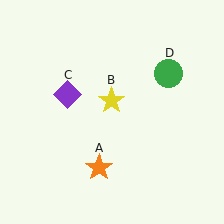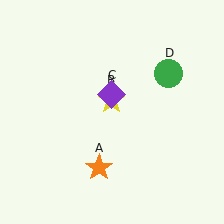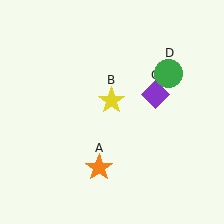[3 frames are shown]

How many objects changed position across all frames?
1 object changed position: purple diamond (object C).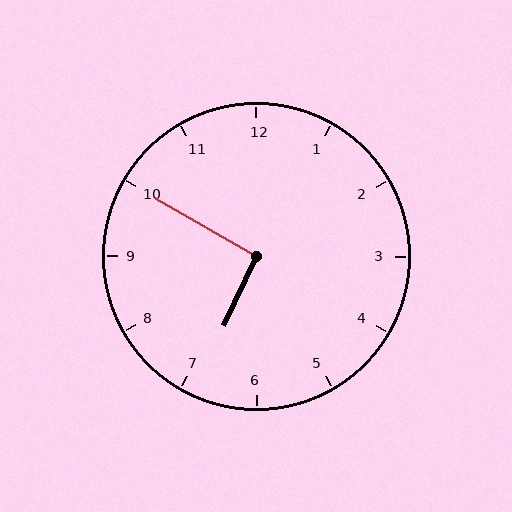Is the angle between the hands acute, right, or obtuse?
It is right.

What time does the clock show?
6:50.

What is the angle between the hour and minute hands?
Approximately 95 degrees.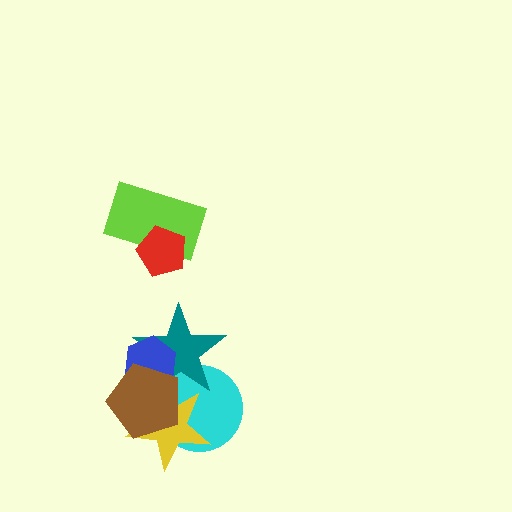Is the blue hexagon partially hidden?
Yes, it is partially covered by another shape.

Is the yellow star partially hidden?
Yes, it is partially covered by another shape.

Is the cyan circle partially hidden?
Yes, it is partially covered by another shape.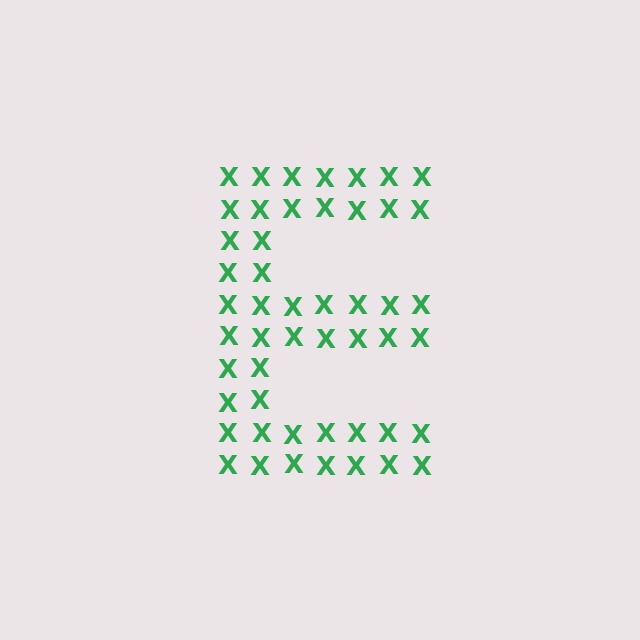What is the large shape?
The large shape is the letter E.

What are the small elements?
The small elements are letter X's.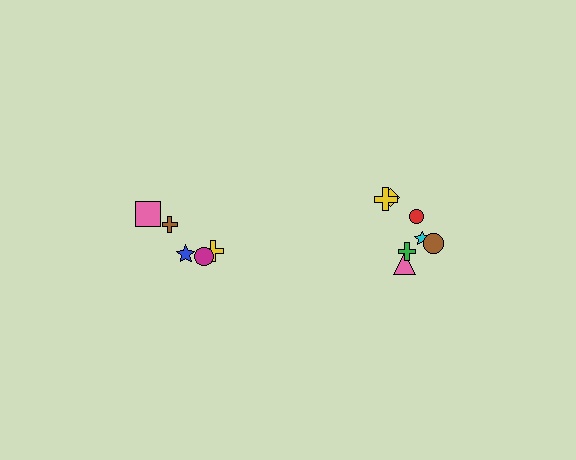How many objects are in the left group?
There are 5 objects.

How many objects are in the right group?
There are 7 objects.